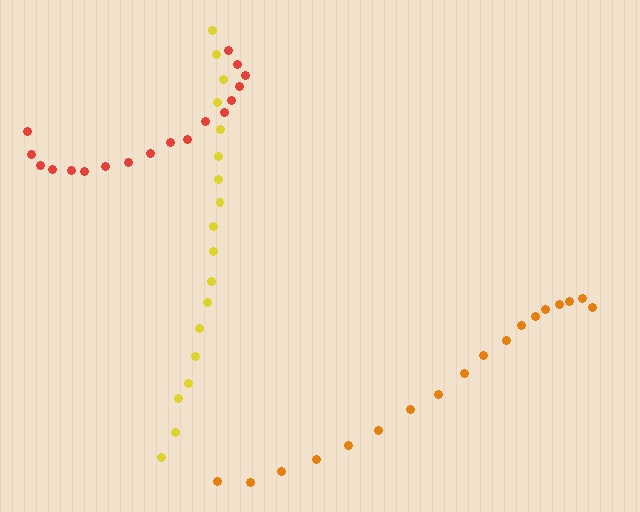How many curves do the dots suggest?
There are 3 distinct paths.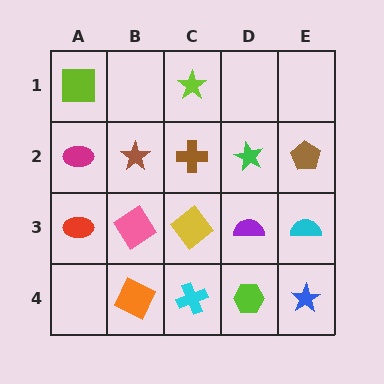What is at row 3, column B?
A pink diamond.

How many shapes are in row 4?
4 shapes.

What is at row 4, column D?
A lime hexagon.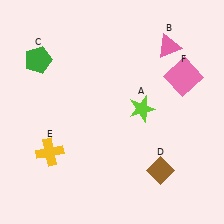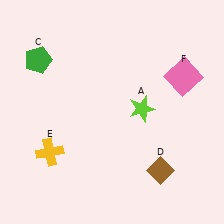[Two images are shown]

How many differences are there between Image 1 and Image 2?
There is 1 difference between the two images.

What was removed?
The pink triangle (B) was removed in Image 2.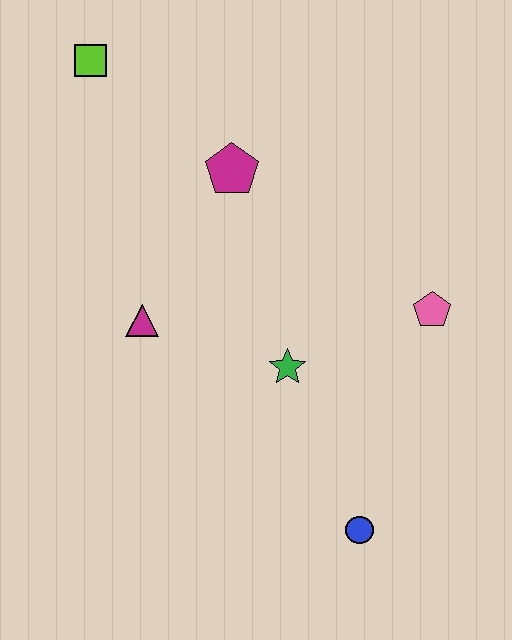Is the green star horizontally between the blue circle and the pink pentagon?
No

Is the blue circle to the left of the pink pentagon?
Yes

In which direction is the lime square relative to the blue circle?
The lime square is above the blue circle.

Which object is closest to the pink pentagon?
The green star is closest to the pink pentagon.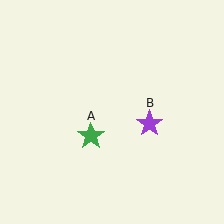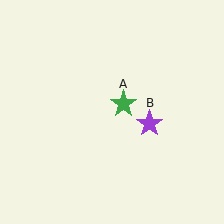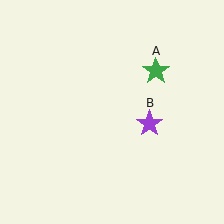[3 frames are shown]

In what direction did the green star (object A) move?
The green star (object A) moved up and to the right.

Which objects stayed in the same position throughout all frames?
Purple star (object B) remained stationary.